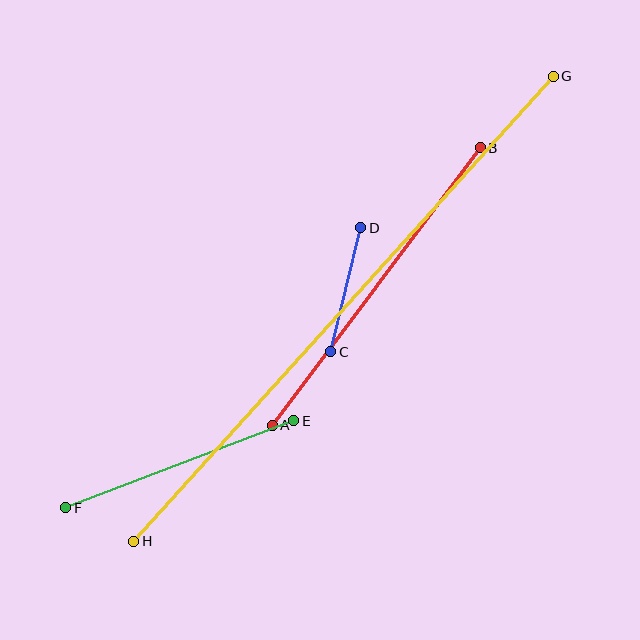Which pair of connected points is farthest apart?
Points G and H are farthest apart.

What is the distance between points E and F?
The distance is approximately 244 pixels.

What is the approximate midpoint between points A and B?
The midpoint is at approximately (376, 286) pixels.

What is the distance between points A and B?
The distance is approximately 347 pixels.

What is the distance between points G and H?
The distance is approximately 626 pixels.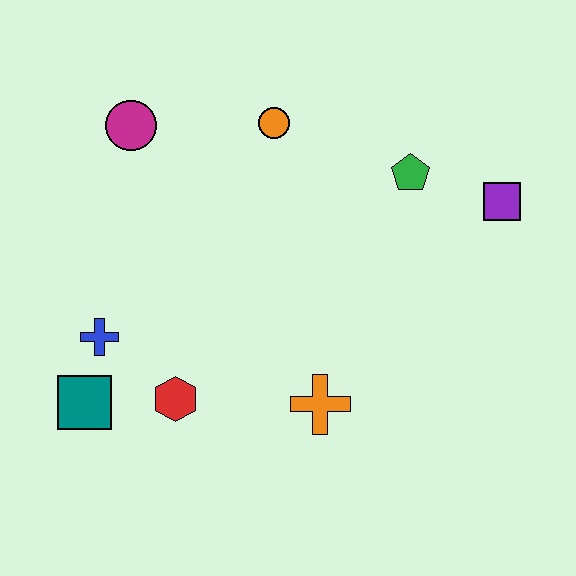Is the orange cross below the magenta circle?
Yes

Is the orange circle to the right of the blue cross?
Yes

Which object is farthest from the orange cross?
The magenta circle is farthest from the orange cross.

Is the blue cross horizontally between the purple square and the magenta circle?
No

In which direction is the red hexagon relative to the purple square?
The red hexagon is to the left of the purple square.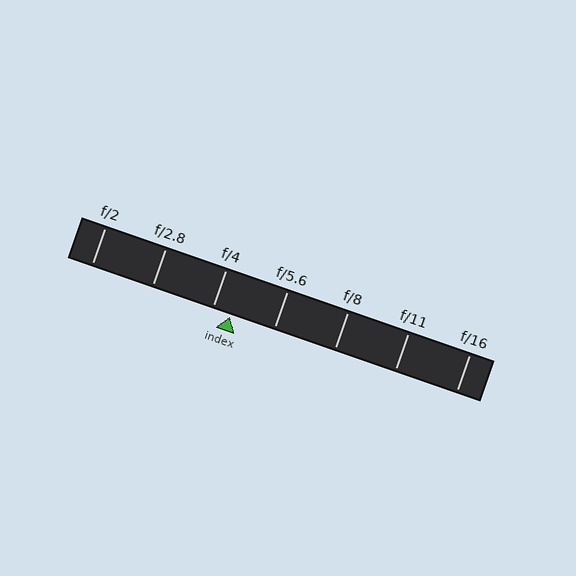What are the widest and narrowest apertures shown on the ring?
The widest aperture shown is f/2 and the narrowest is f/16.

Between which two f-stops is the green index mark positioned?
The index mark is between f/4 and f/5.6.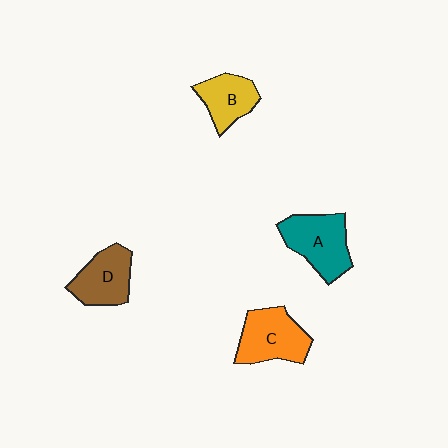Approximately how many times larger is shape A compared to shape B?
Approximately 1.4 times.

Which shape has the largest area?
Shape A (teal).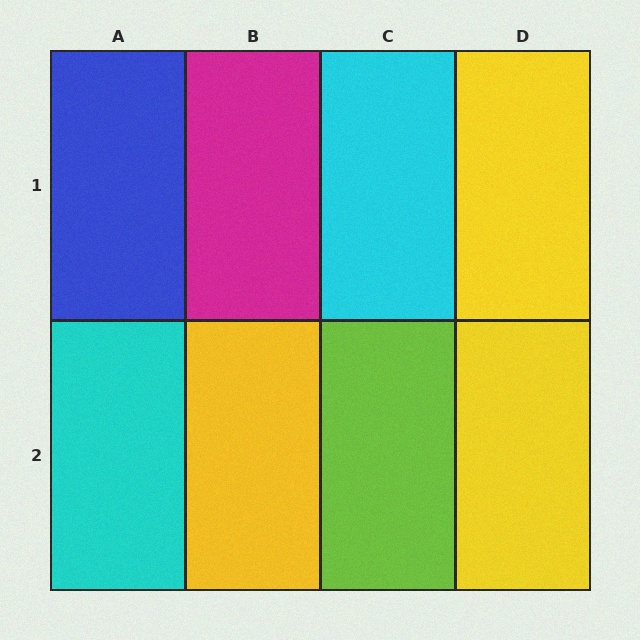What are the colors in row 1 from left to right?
Blue, magenta, cyan, yellow.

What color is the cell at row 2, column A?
Cyan.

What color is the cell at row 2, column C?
Lime.